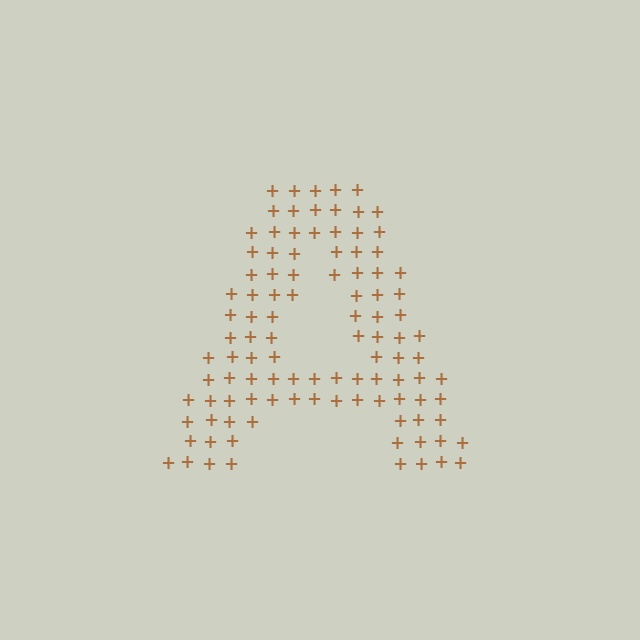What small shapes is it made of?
It is made of small plus signs.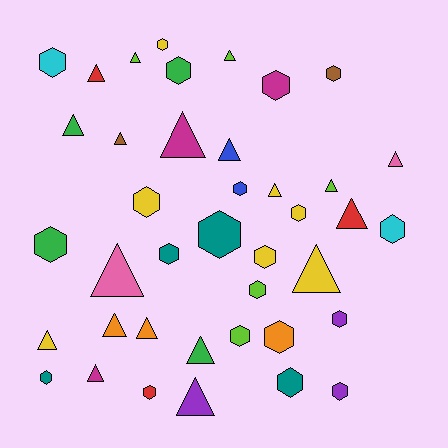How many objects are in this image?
There are 40 objects.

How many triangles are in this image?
There are 19 triangles.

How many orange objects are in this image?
There are 3 orange objects.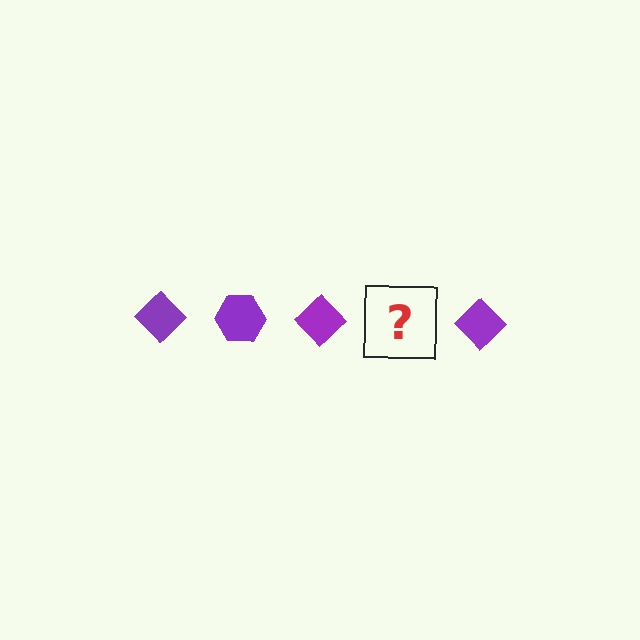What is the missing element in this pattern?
The missing element is a purple hexagon.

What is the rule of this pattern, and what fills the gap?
The rule is that the pattern cycles through diamond, hexagon shapes in purple. The gap should be filled with a purple hexagon.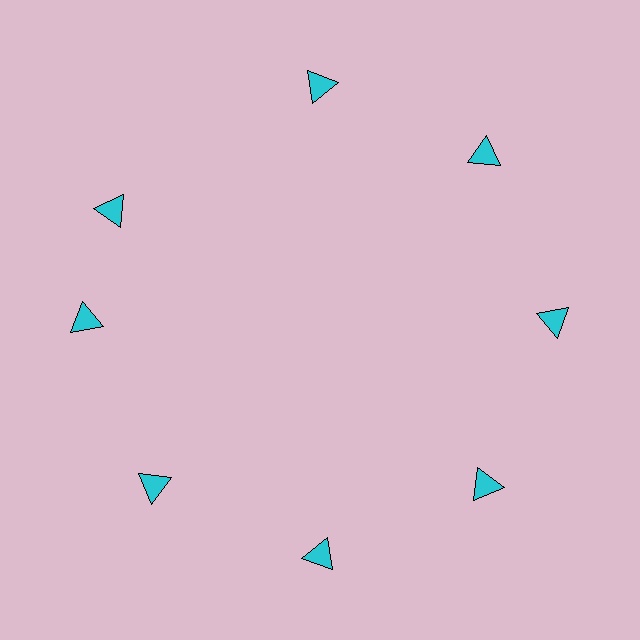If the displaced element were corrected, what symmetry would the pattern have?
It would have 8-fold rotational symmetry — the pattern would map onto itself every 45 degrees.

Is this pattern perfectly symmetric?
No. The 8 cyan triangles are arranged in a ring, but one element near the 10 o'clock position is rotated out of alignment along the ring, breaking the 8-fold rotational symmetry.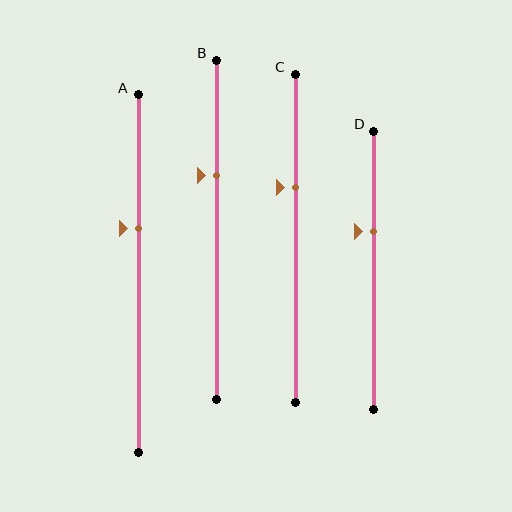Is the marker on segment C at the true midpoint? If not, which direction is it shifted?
No, the marker on segment C is shifted upward by about 15% of the segment length.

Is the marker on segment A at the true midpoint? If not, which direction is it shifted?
No, the marker on segment A is shifted upward by about 13% of the segment length.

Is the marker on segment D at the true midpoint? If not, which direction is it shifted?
No, the marker on segment D is shifted upward by about 14% of the segment length.